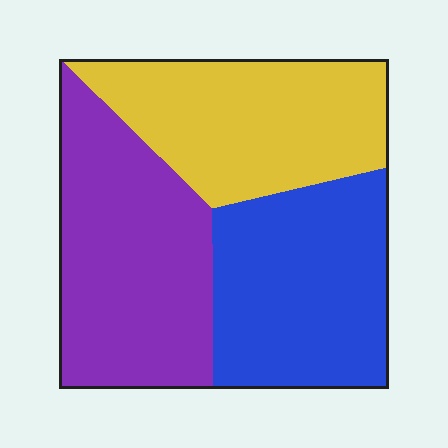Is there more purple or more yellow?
Purple.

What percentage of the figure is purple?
Purple takes up about three eighths (3/8) of the figure.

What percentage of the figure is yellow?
Yellow covers around 30% of the figure.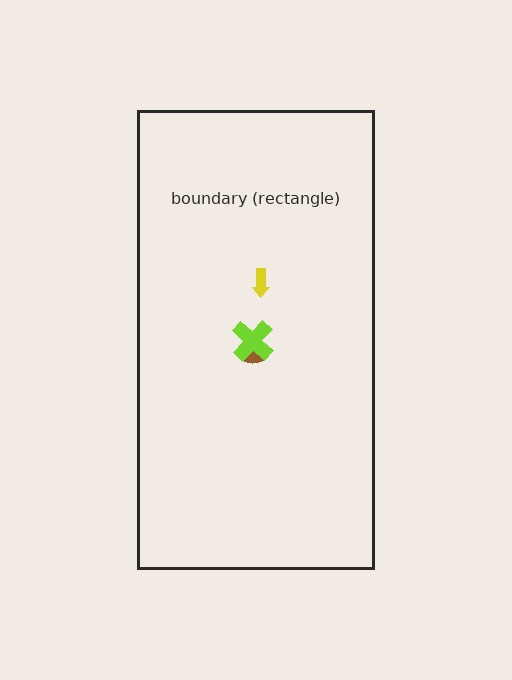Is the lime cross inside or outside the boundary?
Inside.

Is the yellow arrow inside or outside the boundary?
Inside.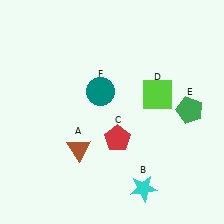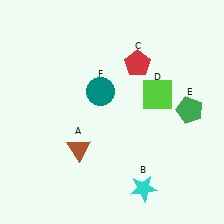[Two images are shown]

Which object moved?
The red pentagon (C) moved up.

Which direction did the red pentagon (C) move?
The red pentagon (C) moved up.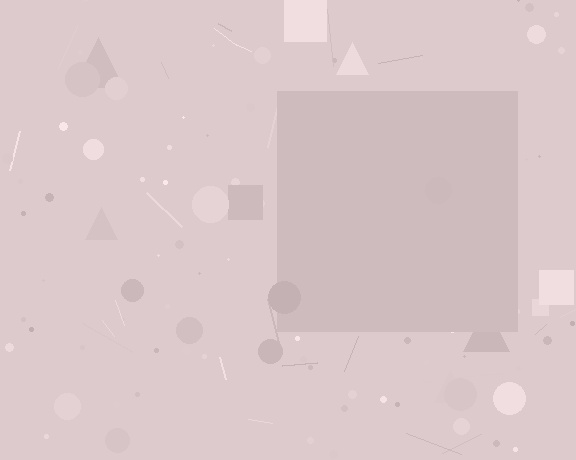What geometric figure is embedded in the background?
A square is embedded in the background.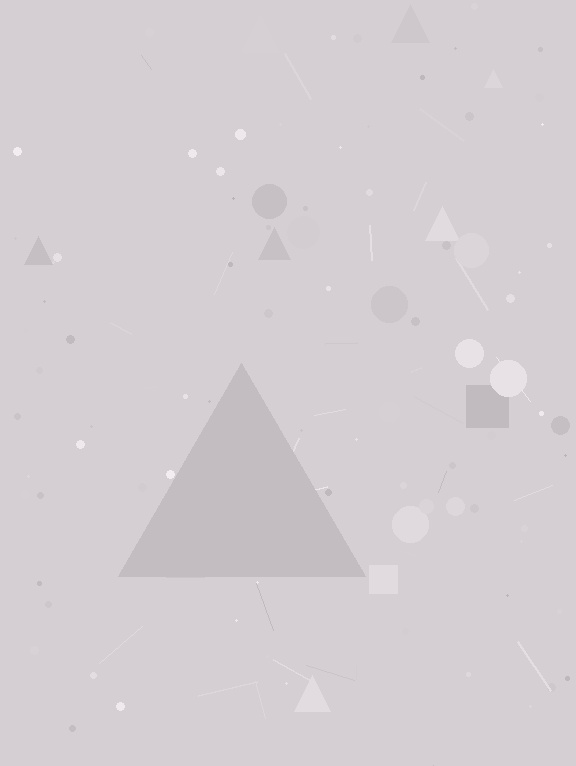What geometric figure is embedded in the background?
A triangle is embedded in the background.